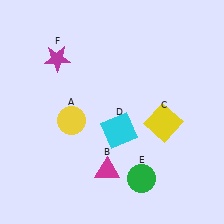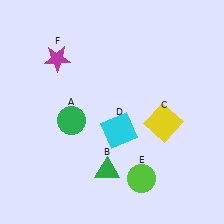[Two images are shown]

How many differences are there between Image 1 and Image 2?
There are 3 differences between the two images.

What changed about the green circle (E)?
In Image 1, E is green. In Image 2, it changed to lime.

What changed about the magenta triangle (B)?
In Image 1, B is magenta. In Image 2, it changed to green.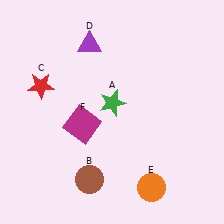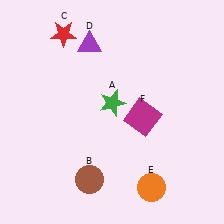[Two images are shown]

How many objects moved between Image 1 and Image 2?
2 objects moved between the two images.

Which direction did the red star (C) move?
The red star (C) moved up.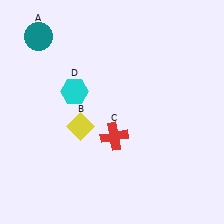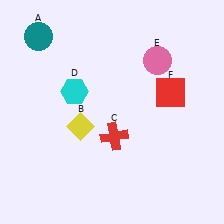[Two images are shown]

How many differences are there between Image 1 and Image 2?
There are 2 differences between the two images.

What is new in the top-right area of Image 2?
A red square (F) was added in the top-right area of Image 2.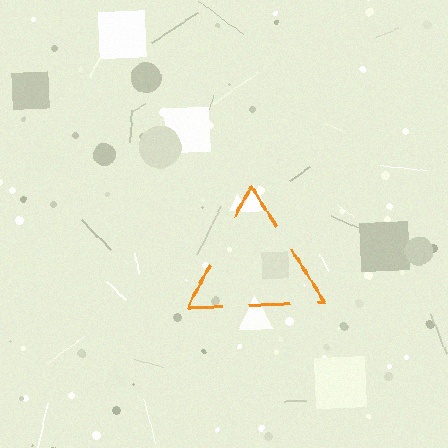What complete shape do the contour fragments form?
The contour fragments form a triangle.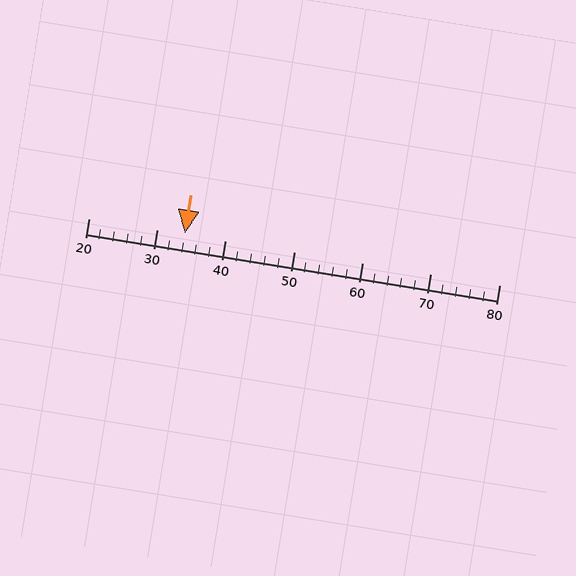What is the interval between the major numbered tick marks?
The major tick marks are spaced 10 units apart.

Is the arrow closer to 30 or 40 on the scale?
The arrow is closer to 30.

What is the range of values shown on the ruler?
The ruler shows values from 20 to 80.